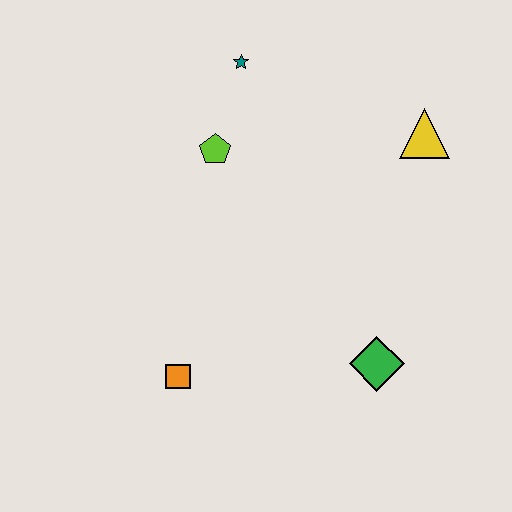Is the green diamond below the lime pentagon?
Yes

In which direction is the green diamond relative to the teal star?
The green diamond is below the teal star.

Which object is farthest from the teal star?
The green diamond is farthest from the teal star.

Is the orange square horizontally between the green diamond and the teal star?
No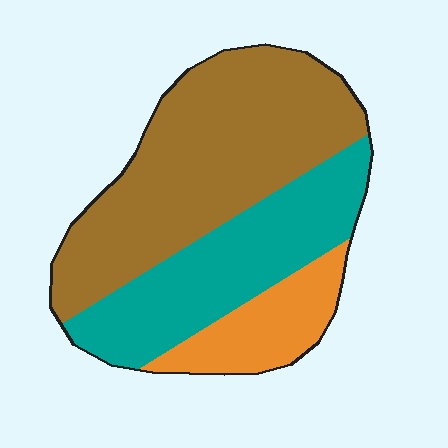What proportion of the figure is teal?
Teal covers 33% of the figure.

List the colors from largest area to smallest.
From largest to smallest: brown, teal, orange.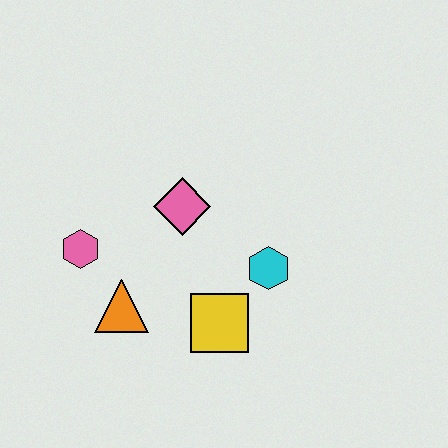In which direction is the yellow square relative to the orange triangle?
The yellow square is to the right of the orange triangle.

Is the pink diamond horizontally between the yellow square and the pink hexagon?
Yes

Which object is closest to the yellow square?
The cyan hexagon is closest to the yellow square.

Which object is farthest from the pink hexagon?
The cyan hexagon is farthest from the pink hexagon.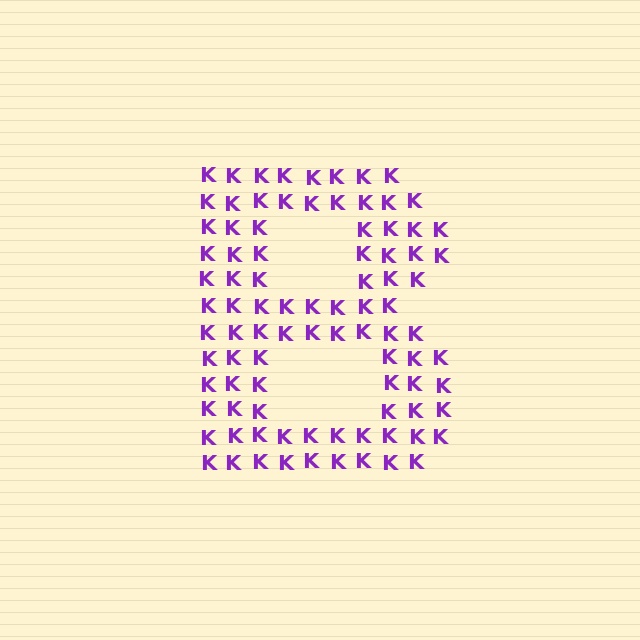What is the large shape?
The large shape is the letter B.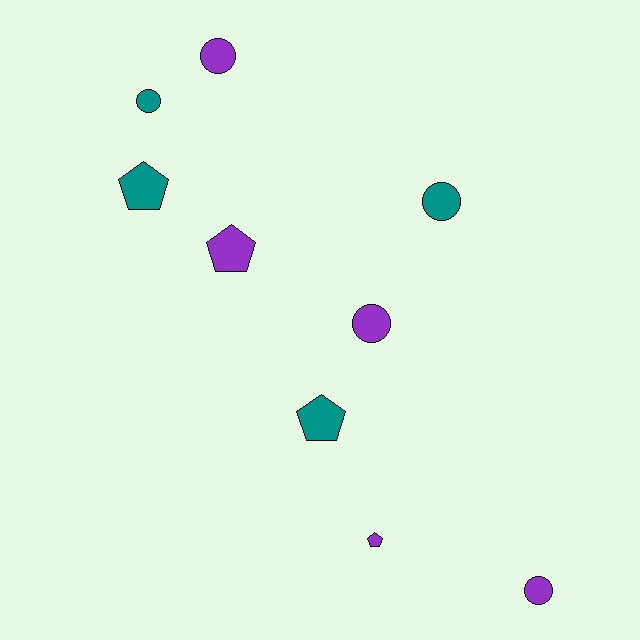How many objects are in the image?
There are 9 objects.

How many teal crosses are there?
There are no teal crosses.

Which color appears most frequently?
Purple, with 5 objects.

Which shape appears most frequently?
Circle, with 5 objects.